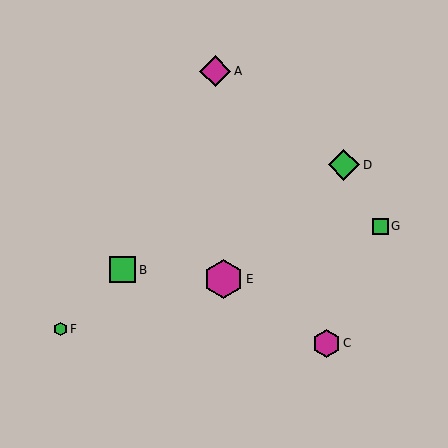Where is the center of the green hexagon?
The center of the green hexagon is at (60, 329).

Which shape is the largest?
The magenta hexagon (labeled E) is the largest.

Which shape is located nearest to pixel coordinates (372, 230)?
The green square (labeled G) at (380, 226) is nearest to that location.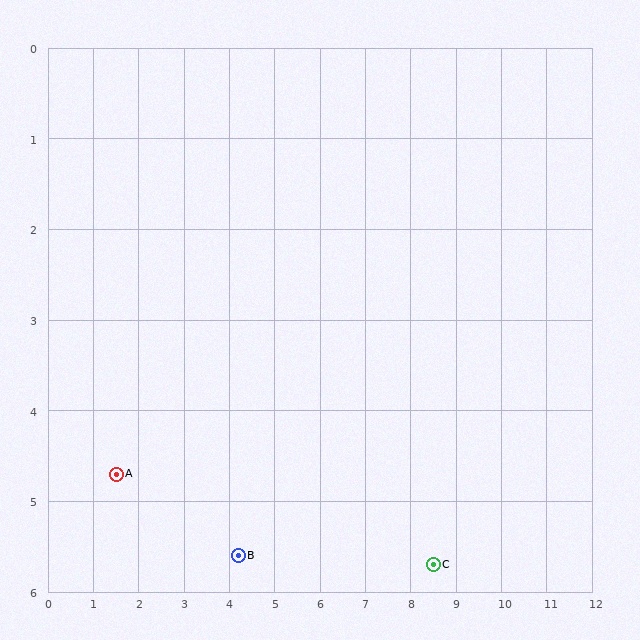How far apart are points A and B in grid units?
Points A and B are about 2.8 grid units apart.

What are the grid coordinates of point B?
Point B is at approximately (4.2, 5.6).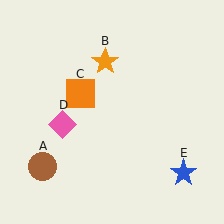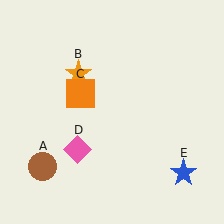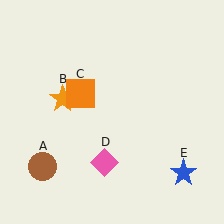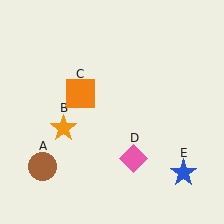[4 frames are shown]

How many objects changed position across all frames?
2 objects changed position: orange star (object B), pink diamond (object D).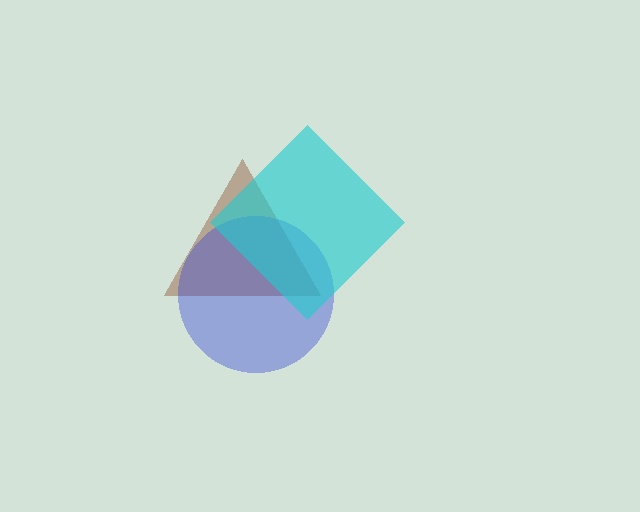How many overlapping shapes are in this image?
There are 3 overlapping shapes in the image.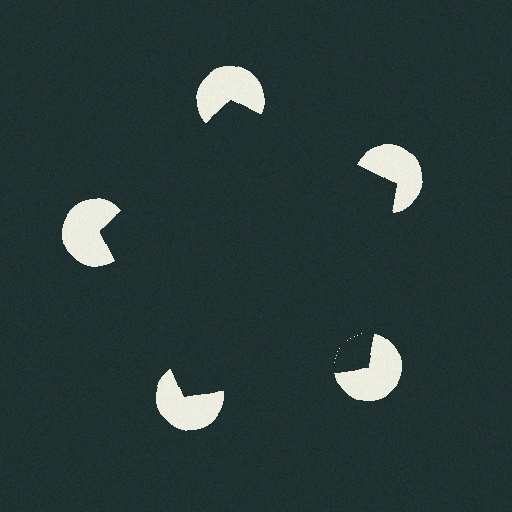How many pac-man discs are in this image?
There are 5 — one at each vertex of the illusory pentagon.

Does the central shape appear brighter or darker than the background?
It typically appears slightly darker than the background, even though no actual brightness change is drawn.